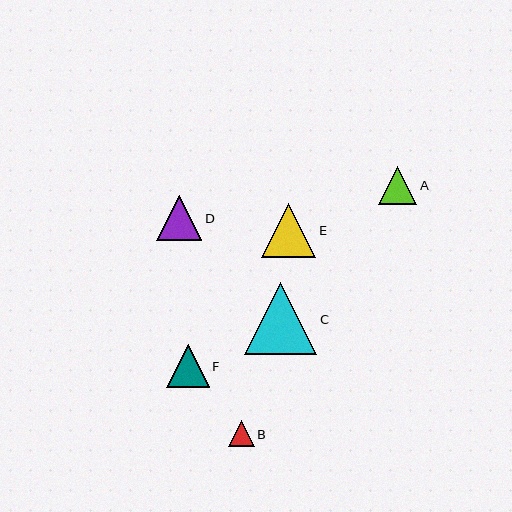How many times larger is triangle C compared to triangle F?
Triangle C is approximately 1.7 times the size of triangle F.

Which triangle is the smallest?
Triangle B is the smallest with a size of approximately 26 pixels.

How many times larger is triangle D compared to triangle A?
Triangle D is approximately 1.2 times the size of triangle A.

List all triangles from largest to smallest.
From largest to smallest: C, E, D, F, A, B.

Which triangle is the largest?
Triangle C is the largest with a size of approximately 72 pixels.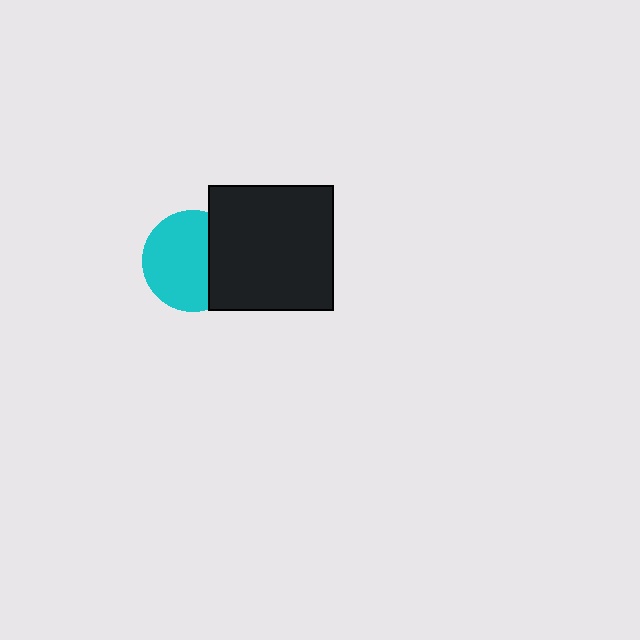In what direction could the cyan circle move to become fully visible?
The cyan circle could move left. That would shift it out from behind the black square entirely.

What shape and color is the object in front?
The object in front is a black square.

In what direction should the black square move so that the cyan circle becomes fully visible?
The black square should move right. That is the shortest direction to clear the overlap and leave the cyan circle fully visible.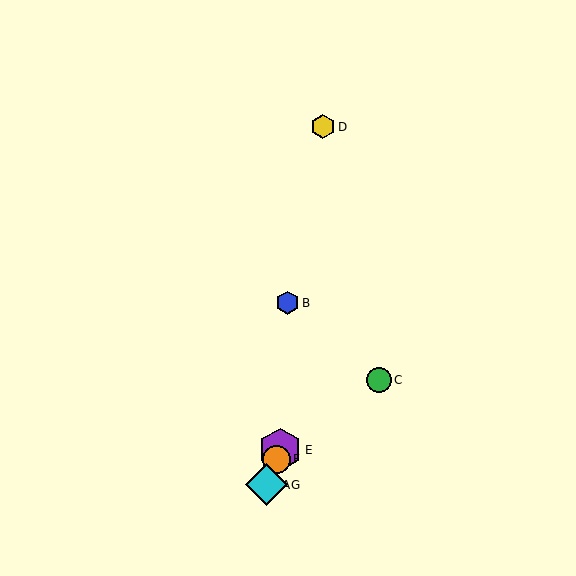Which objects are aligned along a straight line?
Objects A, E, F, G are aligned along a straight line.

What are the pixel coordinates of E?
Object E is at (280, 450).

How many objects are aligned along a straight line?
4 objects (A, E, F, G) are aligned along a straight line.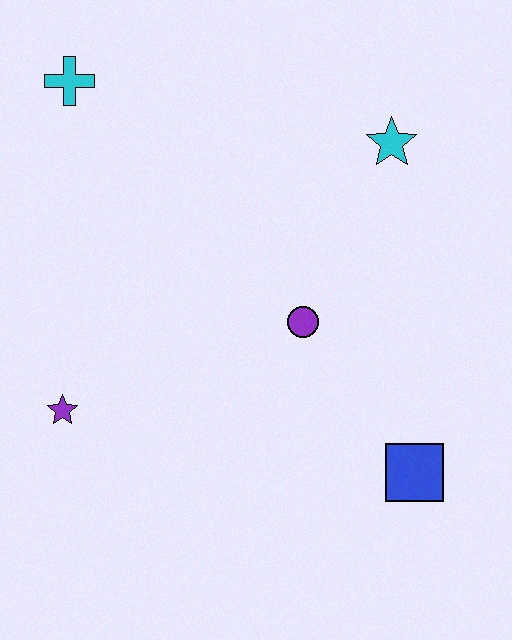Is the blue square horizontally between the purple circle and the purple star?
No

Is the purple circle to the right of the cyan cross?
Yes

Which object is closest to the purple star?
The purple circle is closest to the purple star.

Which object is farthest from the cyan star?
The purple star is farthest from the cyan star.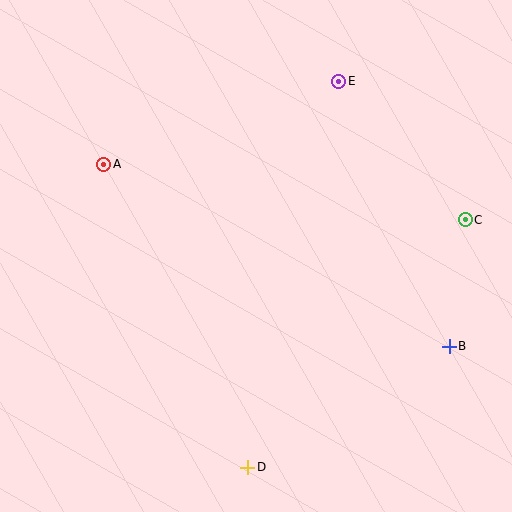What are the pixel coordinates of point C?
Point C is at (465, 220).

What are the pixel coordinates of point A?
Point A is at (104, 164).